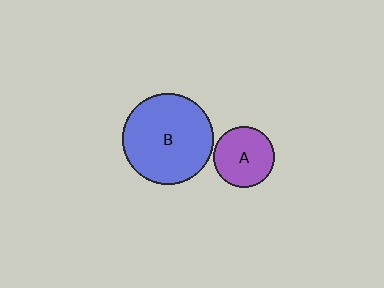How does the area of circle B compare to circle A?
Approximately 2.2 times.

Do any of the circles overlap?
No, none of the circles overlap.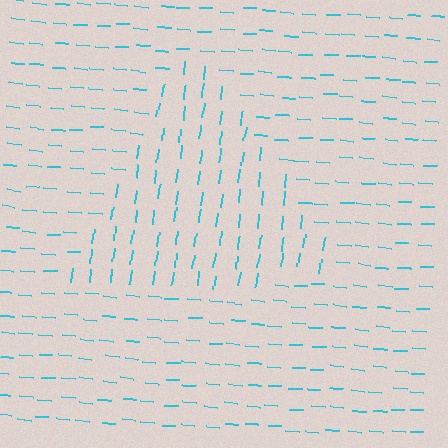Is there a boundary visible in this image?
Yes, there is a texture boundary formed by a change in line orientation.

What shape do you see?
I see a triangle.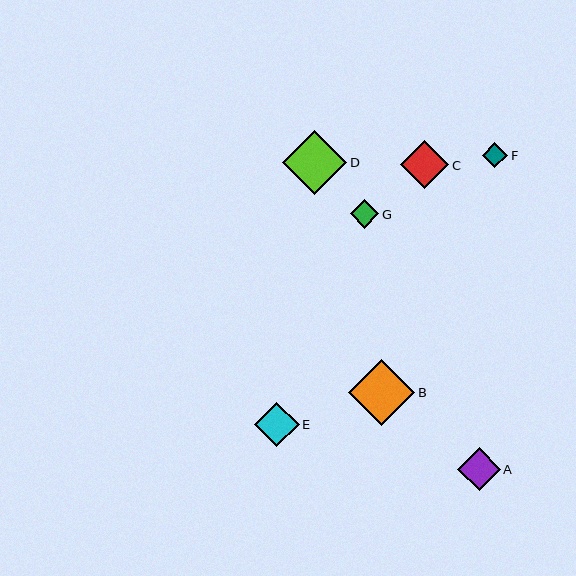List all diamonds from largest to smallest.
From largest to smallest: B, D, C, E, A, G, F.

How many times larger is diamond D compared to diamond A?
Diamond D is approximately 1.5 times the size of diamond A.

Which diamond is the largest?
Diamond B is the largest with a size of approximately 66 pixels.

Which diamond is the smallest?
Diamond F is the smallest with a size of approximately 25 pixels.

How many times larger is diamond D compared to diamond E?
Diamond D is approximately 1.4 times the size of diamond E.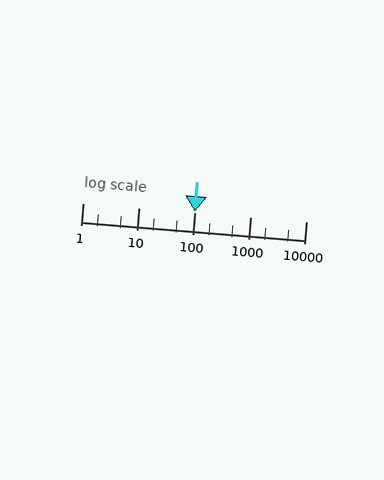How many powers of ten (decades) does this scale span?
The scale spans 4 decades, from 1 to 10000.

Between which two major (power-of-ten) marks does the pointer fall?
The pointer is between 100 and 1000.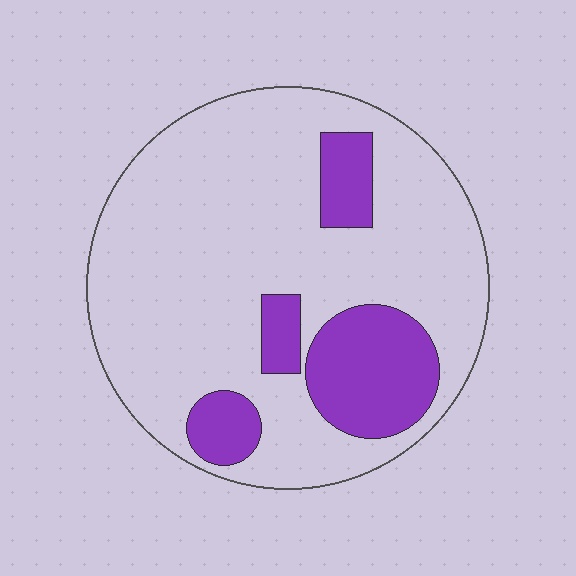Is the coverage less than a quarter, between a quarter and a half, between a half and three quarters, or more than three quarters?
Less than a quarter.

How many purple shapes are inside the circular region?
4.